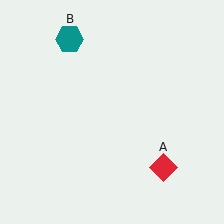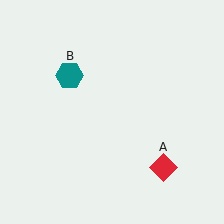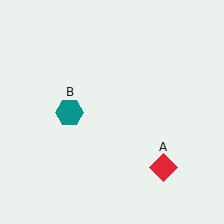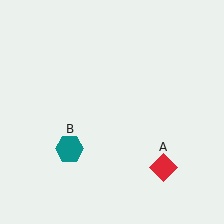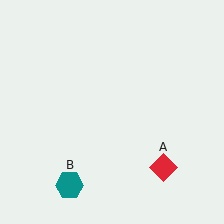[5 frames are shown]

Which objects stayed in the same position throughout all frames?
Red diamond (object A) remained stationary.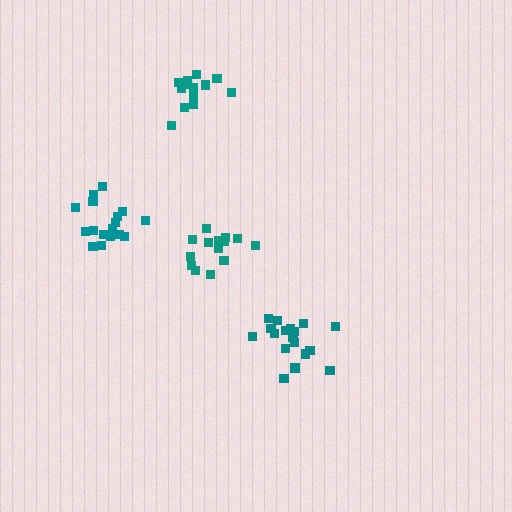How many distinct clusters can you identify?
There are 4 distinct clusters.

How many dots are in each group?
Group 1: 14 dots, Group 2: 18 dots, Group 3: 17 dots, Group 4: 14 dots (63 total).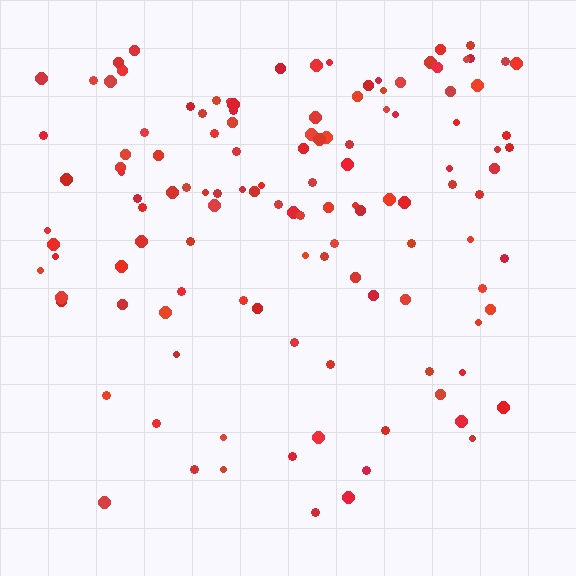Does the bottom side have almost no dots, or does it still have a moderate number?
Still a moderate number, just noticeably fewer than the top.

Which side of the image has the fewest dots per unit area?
The bottom.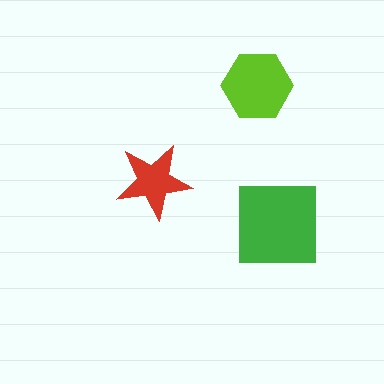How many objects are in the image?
There are 3 objects in the image.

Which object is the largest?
The green square.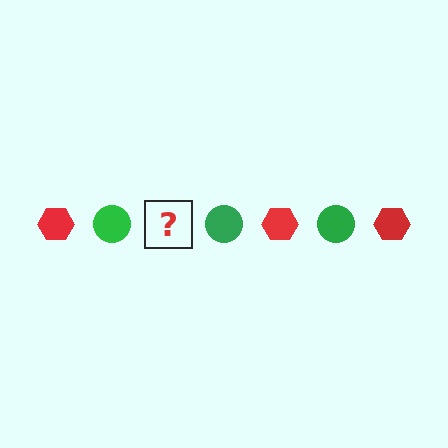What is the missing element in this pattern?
The missing element is a red hexagon.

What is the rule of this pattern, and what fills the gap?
The rule is that the pattern alternates between red hexagon and green circle. The gap should be filled with a red hexagon.